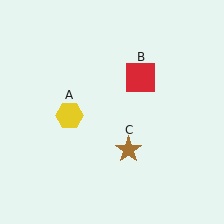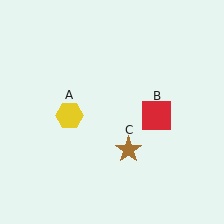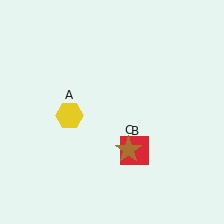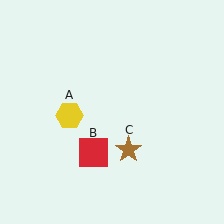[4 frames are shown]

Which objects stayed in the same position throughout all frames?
Yellow hexagon (object A) and brown star (object C) remained stationary.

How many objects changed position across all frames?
1 object changed position: red square (object B).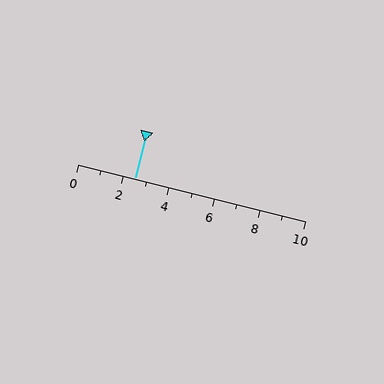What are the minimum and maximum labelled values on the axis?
The axis runs from 0 to 10.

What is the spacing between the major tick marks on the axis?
The major ticks are spaced 2 apart.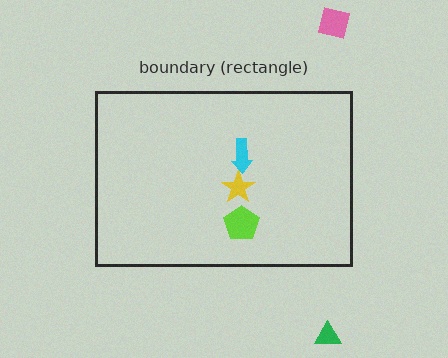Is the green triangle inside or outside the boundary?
Outside.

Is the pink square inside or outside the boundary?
Outside.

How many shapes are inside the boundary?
3 inside, 2 outside.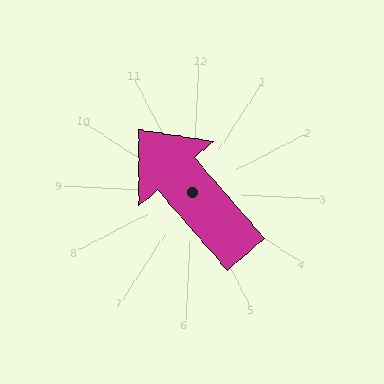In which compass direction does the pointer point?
Northwest.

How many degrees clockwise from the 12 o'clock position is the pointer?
Approximately 316 degrees.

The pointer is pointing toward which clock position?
Roughly 11 o'clock.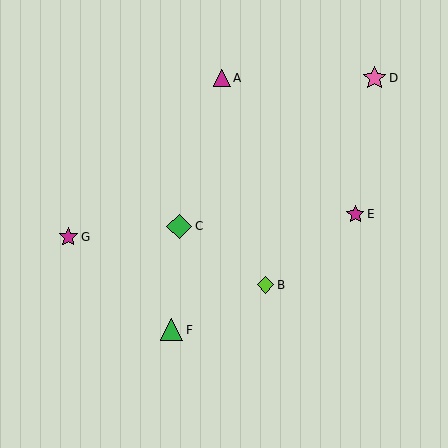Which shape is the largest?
The green diamond (labeled C) is the largest.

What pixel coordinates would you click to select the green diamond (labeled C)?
Click at (179, 226) to select the green diamond C.